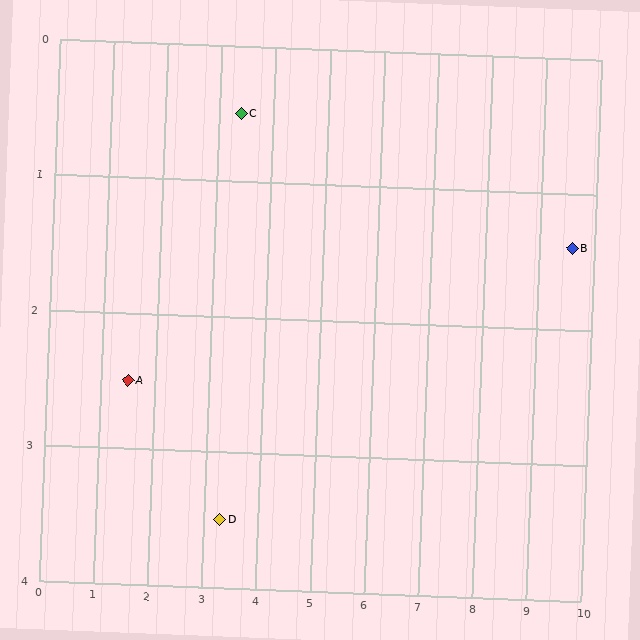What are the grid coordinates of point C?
Point C is at approximately (3.4, 0.5).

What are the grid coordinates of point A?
Point A is at approximately (1.5, 2.5).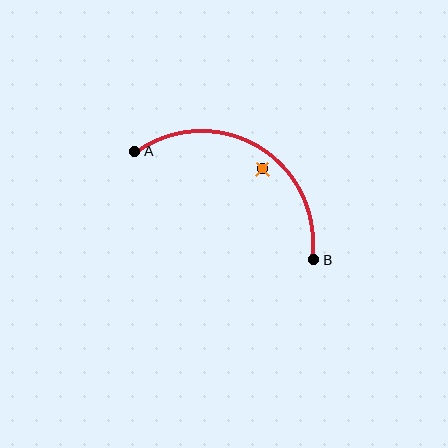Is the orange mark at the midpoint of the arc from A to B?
No — the orange mark does not lie on the arc at all. It sits slightly inside the curve.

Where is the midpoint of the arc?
The arc midpoint is the point on the curve farthest from the straight line joining A and B. It sits above that line.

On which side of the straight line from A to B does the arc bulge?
The arc bulges above the straight line connecting A and B.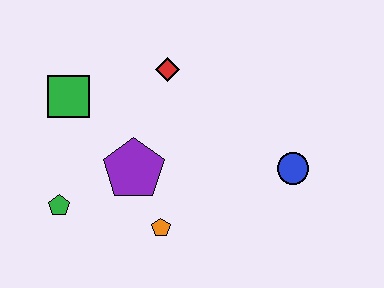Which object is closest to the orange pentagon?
The purple pentagon is closest to the orange pentagon.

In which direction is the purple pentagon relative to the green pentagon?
The purple pentagon is to the right of the green pentagon.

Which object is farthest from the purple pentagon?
The blue circle is farthest from the purple pentagon.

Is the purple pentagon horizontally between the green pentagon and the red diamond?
Yes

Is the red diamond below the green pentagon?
No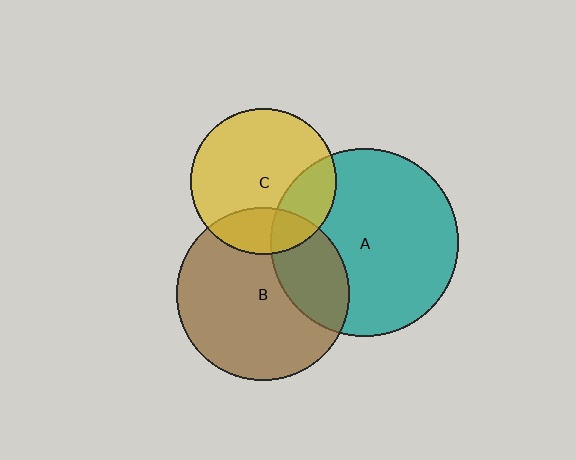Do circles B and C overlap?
Yes.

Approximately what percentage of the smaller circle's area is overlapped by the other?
Approximately 20%.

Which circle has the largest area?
Circle A (teal).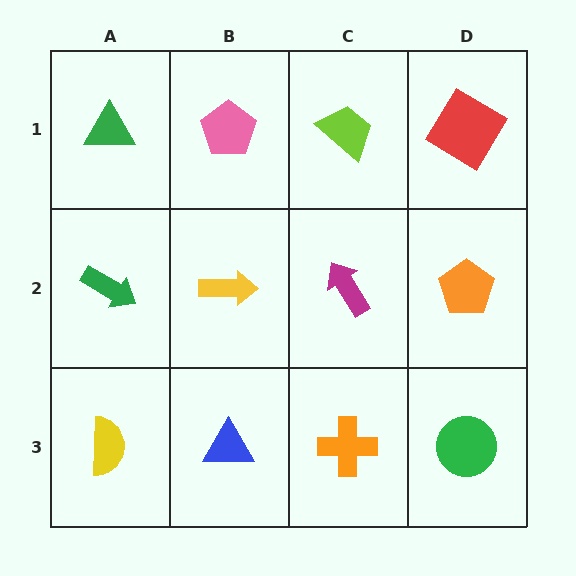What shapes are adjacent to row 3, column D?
An orange pentagon (row 2, column D), an orange cross (row 3, column C).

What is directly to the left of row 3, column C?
A blue triangle.